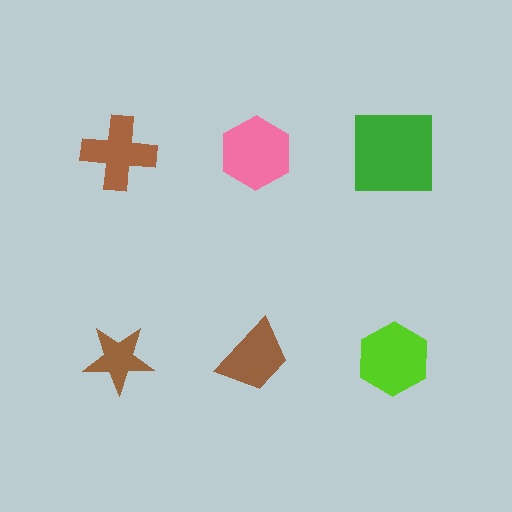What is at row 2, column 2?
A brown trapezoid.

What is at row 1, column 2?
A pink hexagon.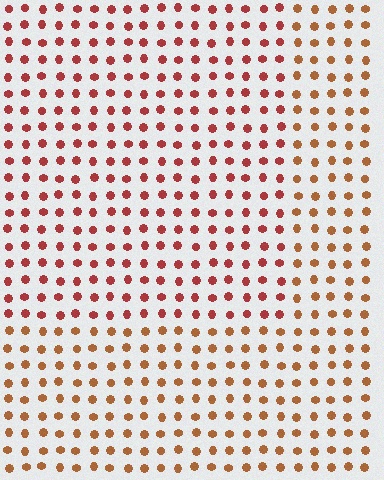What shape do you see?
I see a rectangle.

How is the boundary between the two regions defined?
The boundary is defined purely by a slight shift in hue (about 27 degrees). Spacing, size, and orientation are identical on both sides.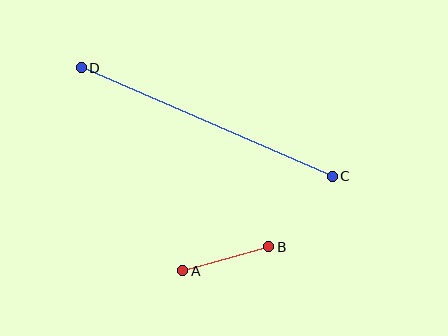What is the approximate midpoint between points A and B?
The midpoint is at approximately (226, 259) pixels.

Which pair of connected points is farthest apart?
Points C and D are farthest apart.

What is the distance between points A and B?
The distance is approximately 89 pixels.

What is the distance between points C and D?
The distance is approximately 273 pixels.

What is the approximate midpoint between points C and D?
The midpoint is at approximately (207, 122) pixels.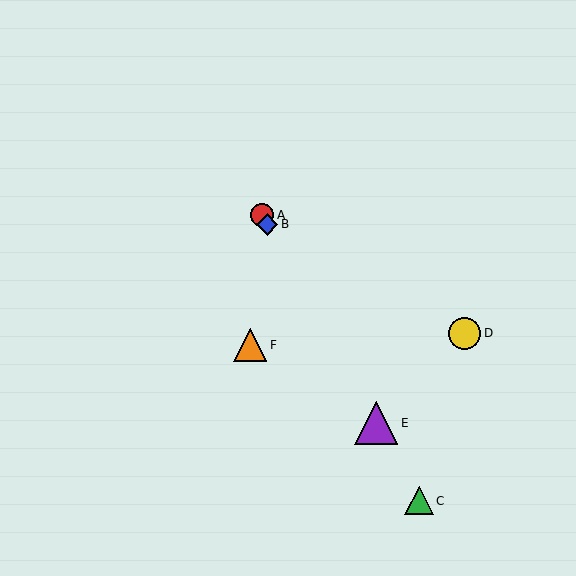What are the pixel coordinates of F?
Object F is at (250, 345).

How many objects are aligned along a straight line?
4 objects (A, B, C, E) are aligned along a straight line.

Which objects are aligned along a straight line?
Objects A, B, C, E are aligned along a straight line.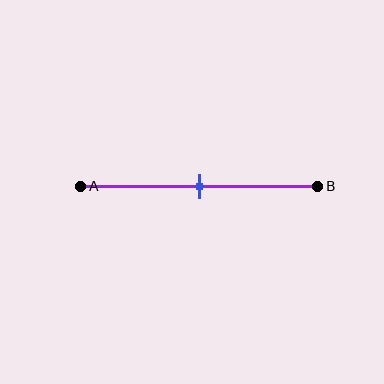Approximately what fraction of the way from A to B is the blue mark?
The blue mark is approximately 50% of the way from A to B.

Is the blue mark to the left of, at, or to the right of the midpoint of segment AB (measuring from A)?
The blue mark is approximately at the midpoint of segment AB.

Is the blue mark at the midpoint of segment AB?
Yes, the mark is approximately at the midpoint.